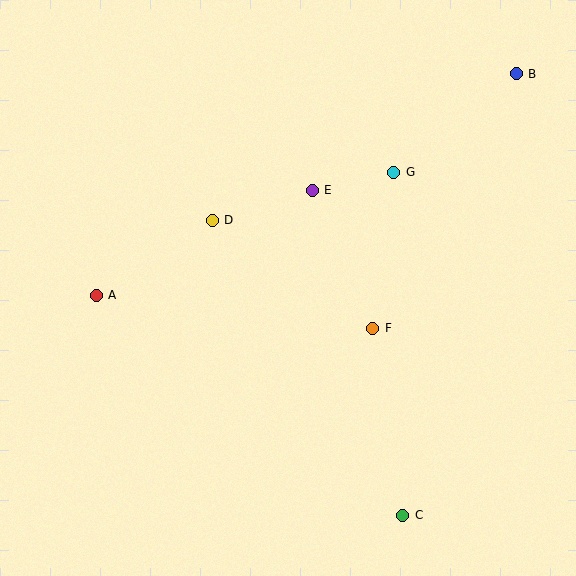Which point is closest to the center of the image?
Point F at (373, 328) is closest to the center.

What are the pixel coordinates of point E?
Point E is at (312, 190).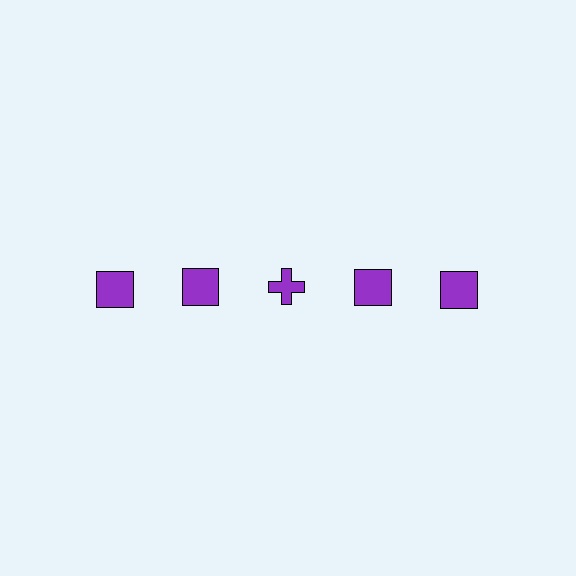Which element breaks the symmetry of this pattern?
The purple cross in the top row, center column breaks the symmetry. All other shapes are purple squares.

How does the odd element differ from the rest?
It has a different shape: cross instead of square.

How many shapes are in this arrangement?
There are 5 shapes arranged in a grid pattern.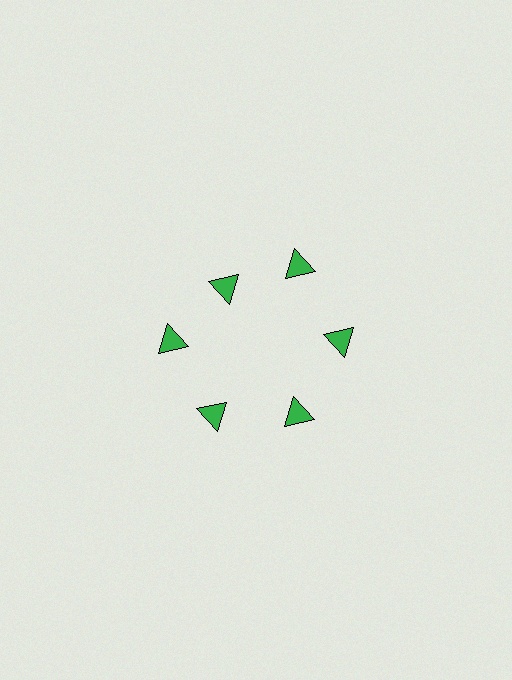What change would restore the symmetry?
The symmetry would be restored by moving it outward, back onto the ring so that all 6 triangles sit at equal angles and equal distance from the center.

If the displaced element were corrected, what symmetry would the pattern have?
It would have 6-fold rotational symmetry — the pattern would map onto itself every 60 degrees.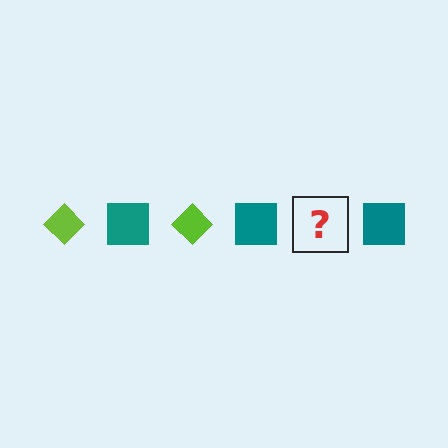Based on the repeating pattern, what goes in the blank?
The blank should be a lime diamond.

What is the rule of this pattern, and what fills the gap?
The rule is that the pattern alternates between lime diamond and teal square. The gap should be filled with a lime diamond.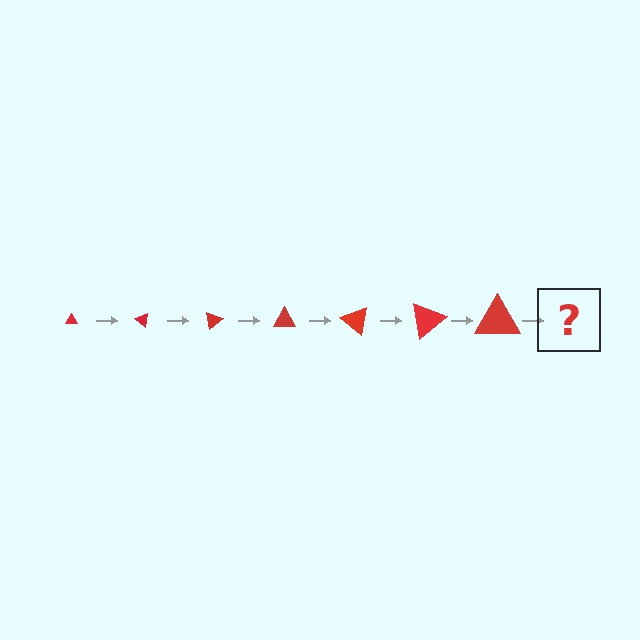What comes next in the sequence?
The next element should be a triangle, larger than the previous one and rotated 280 degrees from the start.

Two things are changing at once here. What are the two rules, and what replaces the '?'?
The two rules are that the triangle grows larger each step and it rotates 40 degrees each step. The '?' should be a triangle, larger than the previous one and rotated 280 degrees from the start.